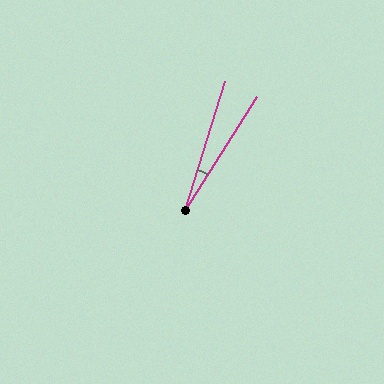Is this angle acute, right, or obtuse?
It is acute.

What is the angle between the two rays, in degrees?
Approximately 15 degrees.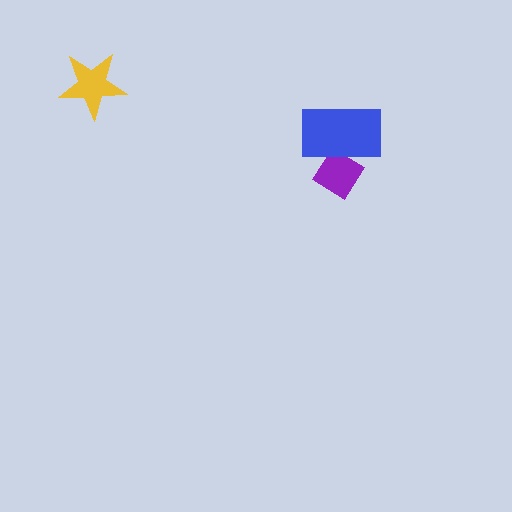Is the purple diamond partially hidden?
Yes, it is partially covered by another shape.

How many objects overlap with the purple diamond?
1 object overlaps with the purple diamond.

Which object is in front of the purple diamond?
The blue rectangle is in front of the purple diamond.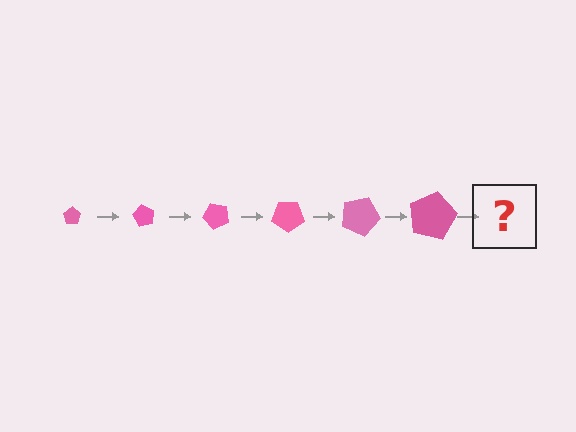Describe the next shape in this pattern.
It should be a pentagon, larger than the previous one and rotated 360 degrees from the start.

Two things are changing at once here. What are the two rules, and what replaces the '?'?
The two rules are that the pentagon grows larger each step and it rotates 60 degrees each step. The '?' should be a pentagon, larger than the previous one and rotated 360 degrees from the start.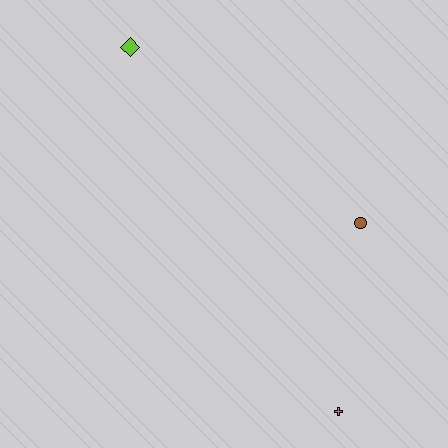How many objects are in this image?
There are 3 objects.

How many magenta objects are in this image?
There are no magenta objects.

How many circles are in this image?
There is 1 circle.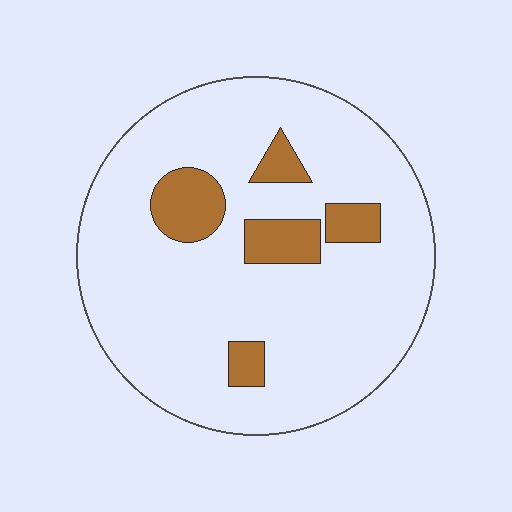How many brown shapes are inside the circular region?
5.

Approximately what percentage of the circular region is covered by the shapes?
Approximately 15%.